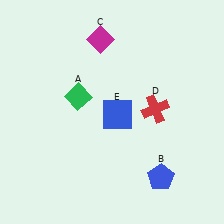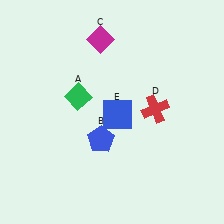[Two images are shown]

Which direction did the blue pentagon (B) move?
The blue pentagon (B) moved left.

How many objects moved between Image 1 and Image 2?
1 object moved between the two images.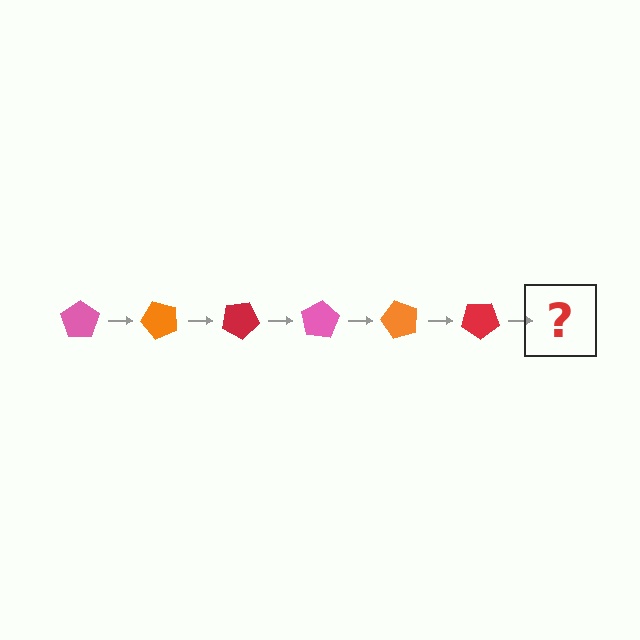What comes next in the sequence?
The next element should be a pink pentagon, rotated 300 degrees from the start.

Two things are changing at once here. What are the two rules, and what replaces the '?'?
The two rules are that it rotates 50 degrees each step and the color cycles through pink, orange, and red. The '?' should be a pink pentagon, rotated 300 degrees from the start.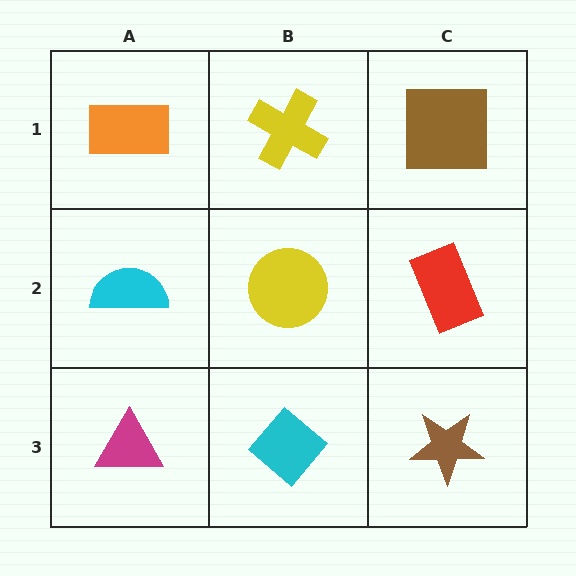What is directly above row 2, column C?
A brown square.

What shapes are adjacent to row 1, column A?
A cyan semicircle (row 2, column A), a yellow cross (row 1, column B).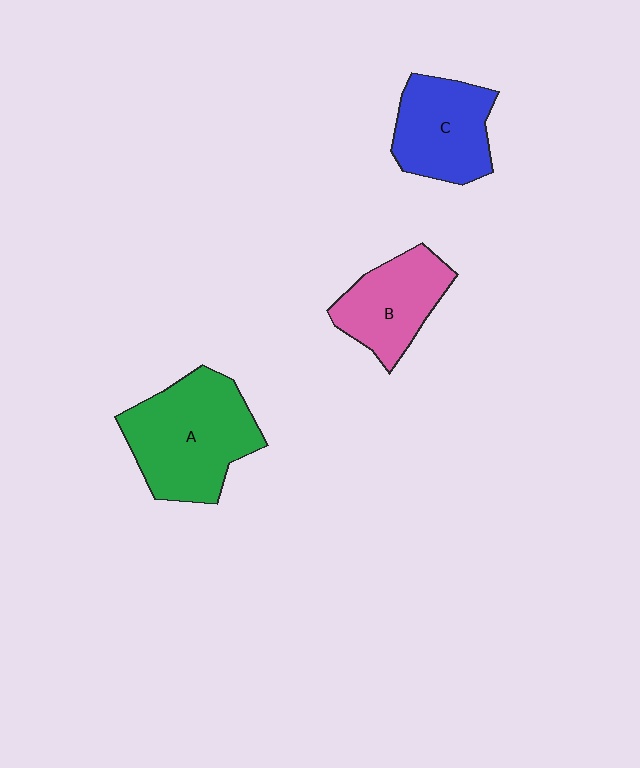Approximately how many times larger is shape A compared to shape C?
Approximately 1.4 times.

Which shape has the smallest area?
Shape B (pink).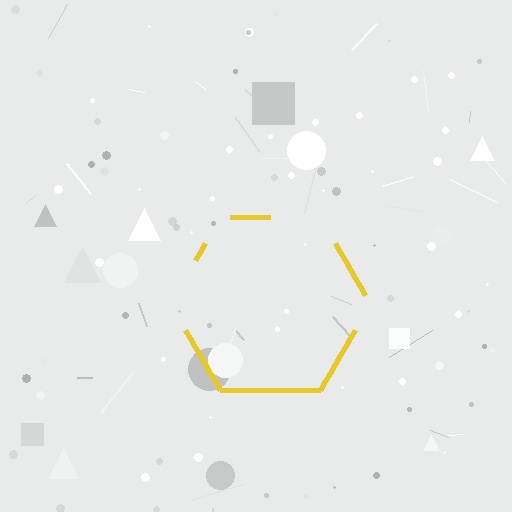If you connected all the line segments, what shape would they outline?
They would outline a hexagon.